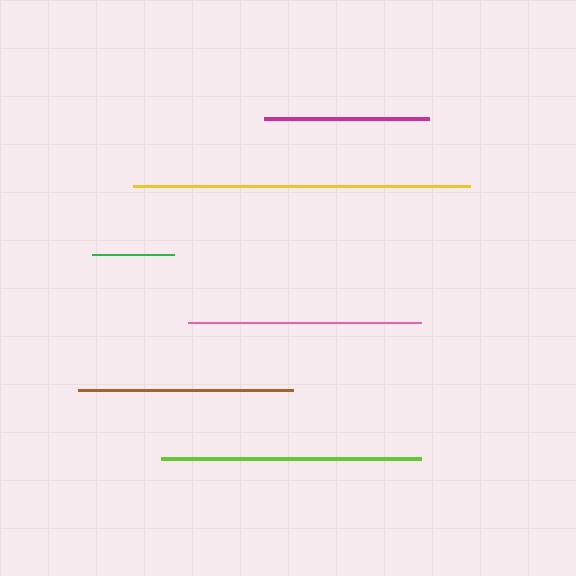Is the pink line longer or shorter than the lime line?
The lime line is longer than the pink line.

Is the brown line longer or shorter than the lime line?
The lime line is longer than the brown line.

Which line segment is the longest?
The yellow line is the longest at approximately 337 pixels.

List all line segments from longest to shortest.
From longest to shortest: yellow, lime, pink, brown, magenta, green.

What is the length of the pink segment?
The pink segment is approximately 233 pixels long.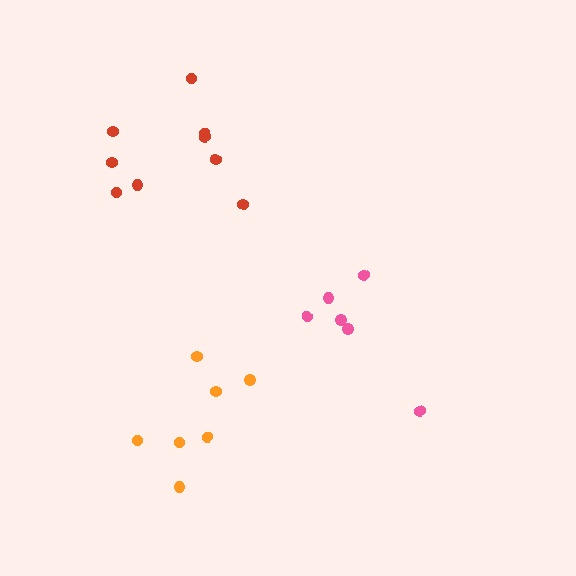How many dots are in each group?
Group 1: 6 dots, Group 2: 7 dots, Group 3: 9 dots (22 total).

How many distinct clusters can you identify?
There are 3 distinct clusters.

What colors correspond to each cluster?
The clusters are colored: pink, orange, red.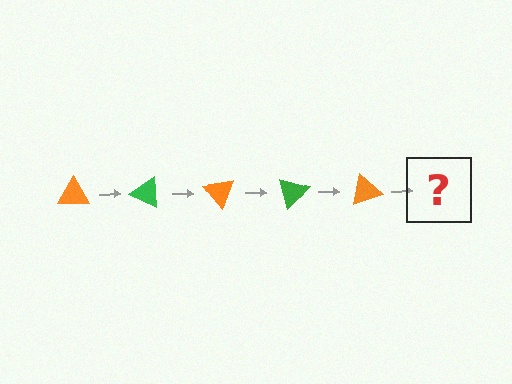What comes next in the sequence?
The next element should be a green triangle, rotated 125 degrees from the start.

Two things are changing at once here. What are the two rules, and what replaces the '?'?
The two rules are that it rotates 25 degrees each step and the color cycles through orange and green. The '?' should be a green triangle, rotated 125 degrees from the start.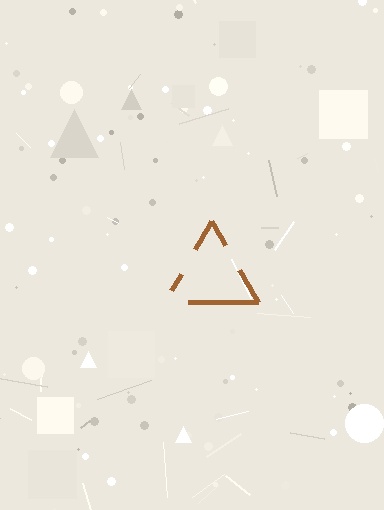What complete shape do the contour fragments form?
The contour fragments form a triangle.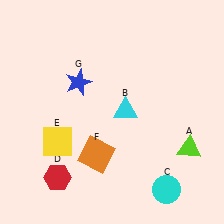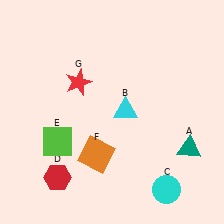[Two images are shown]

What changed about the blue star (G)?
In Image 1, G is blue. In Image 2, it changed to red.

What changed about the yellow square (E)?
In Image 1, E is yellow. In Image 2, it changed to lime.